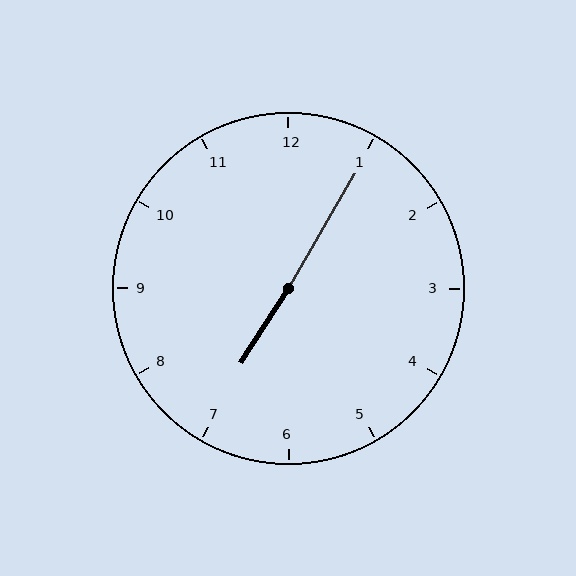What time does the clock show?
7:05.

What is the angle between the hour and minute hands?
Approximately 178 degrees.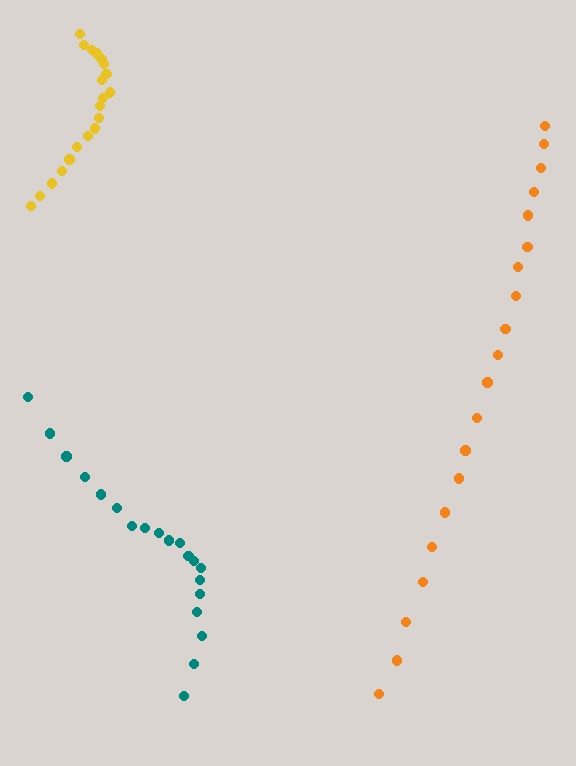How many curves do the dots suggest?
There are 3 distinct paths.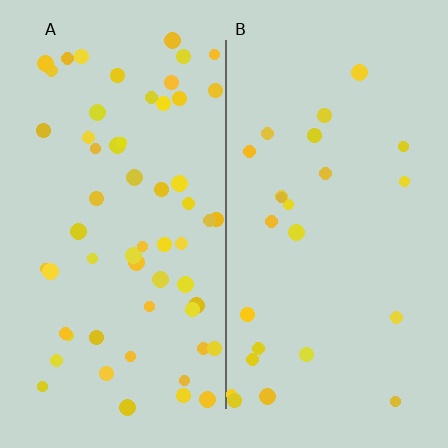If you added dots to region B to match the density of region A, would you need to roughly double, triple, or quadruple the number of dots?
Approximately double.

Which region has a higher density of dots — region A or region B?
A (the left).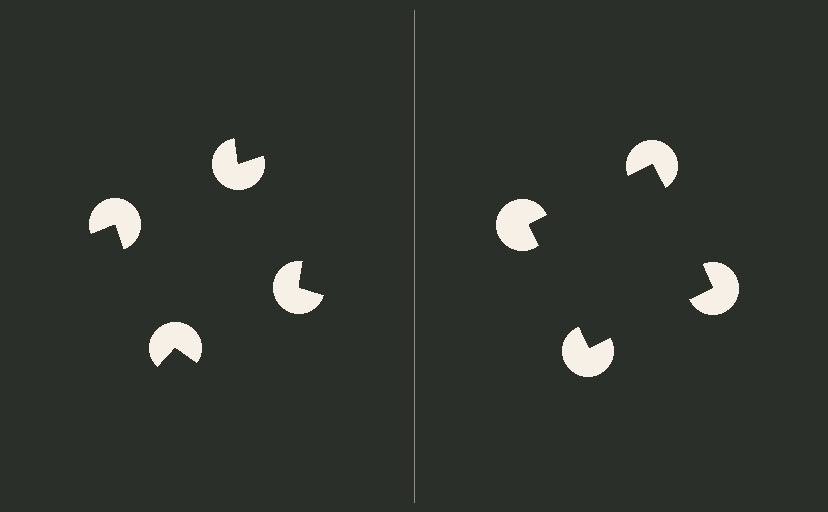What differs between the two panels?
The pac-man discs are positioned identically on both sides; only the wedge orientations differ. On the right they align to a square; on the left they are misaligned.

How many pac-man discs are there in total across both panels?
8 — 4 on each side.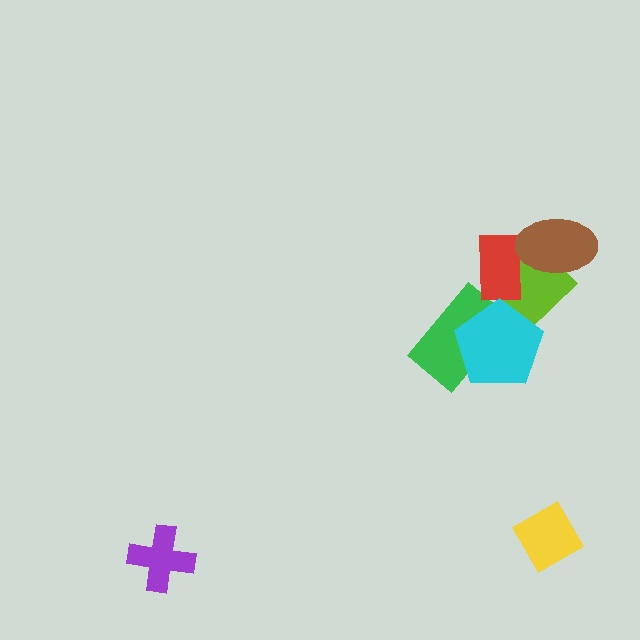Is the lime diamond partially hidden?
Yes, it is partially covered by another shape.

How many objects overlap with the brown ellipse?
2 objects overlap with the brown ellipse.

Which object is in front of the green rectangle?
The cyan pentagon is in front of the green rectangle.